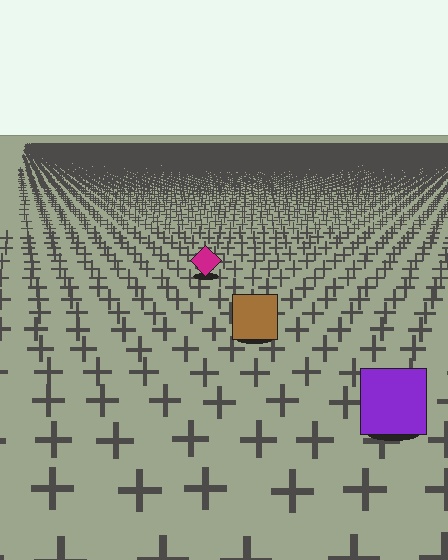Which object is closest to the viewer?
The purple square is closest. The texture marks near it are larger and more spread out.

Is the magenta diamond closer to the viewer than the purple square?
No. The purple square is closer — you can tell from the texture gradient: the ground texture is coarser near it.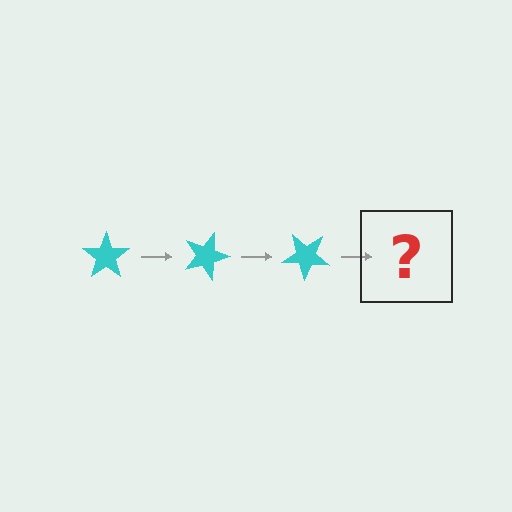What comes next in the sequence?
The next element should be a cyan star rotated 60 degrees.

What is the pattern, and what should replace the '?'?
The pattern is that the star rotates 20 degrees each step. The '?' should be a cyan star rotated 60 degrees.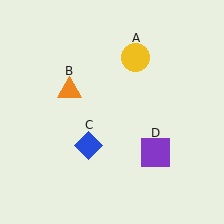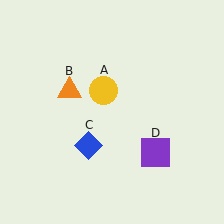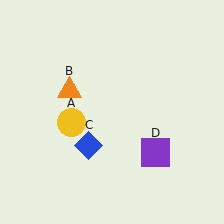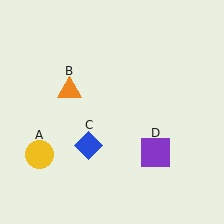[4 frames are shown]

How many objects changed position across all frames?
1 object changed position: yellow circle (object A).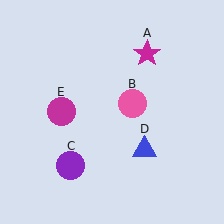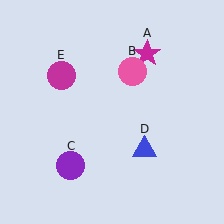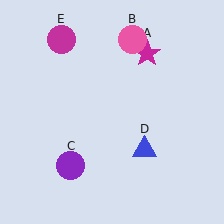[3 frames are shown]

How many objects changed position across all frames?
2 objects changed position: pink circle (object B), magenta circle (object E).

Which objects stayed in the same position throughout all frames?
Magenta star (object A) and purple circle (object C) and blue triangle (object D) remained stationary.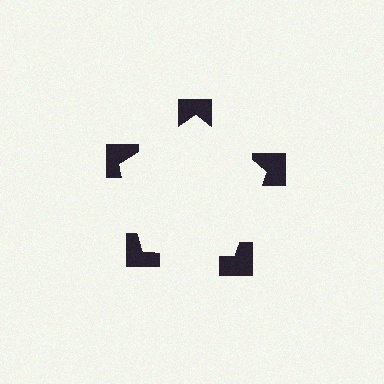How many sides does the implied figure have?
5 sides.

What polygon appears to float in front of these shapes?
An illusory pentagon — its edges are inferred from the aligned wedge cuts in the notched squares, not physically drawn.